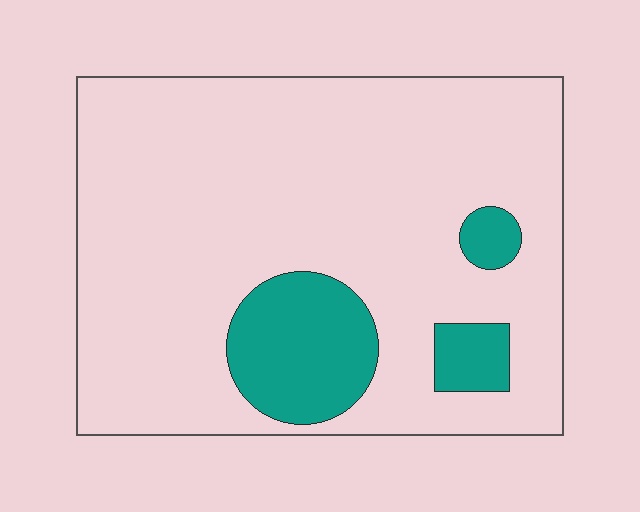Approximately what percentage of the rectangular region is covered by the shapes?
Approximately 15%.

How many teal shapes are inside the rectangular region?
3.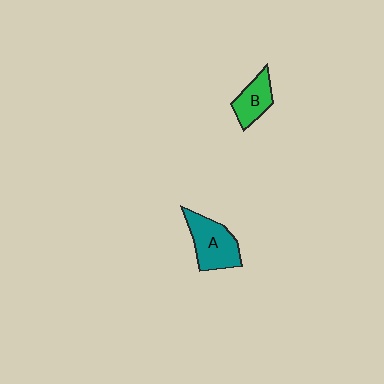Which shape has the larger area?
Shape A (teal).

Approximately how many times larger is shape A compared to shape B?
Approximately 1.5 times.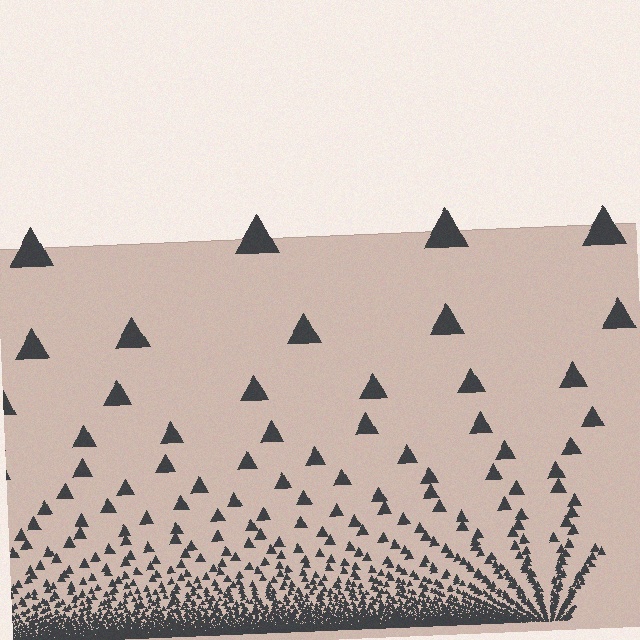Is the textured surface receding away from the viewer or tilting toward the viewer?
The surface appears to tilt toward the viewer. Texture elements get larger and sparser toward the top.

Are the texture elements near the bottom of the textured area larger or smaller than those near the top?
Smaller. The gradient is inverted — elements near the bottom are smaller and denser.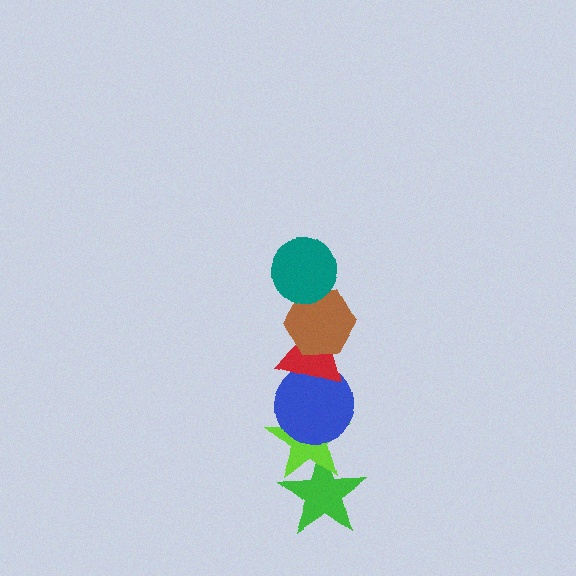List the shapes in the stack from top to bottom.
From top to bottom: the teal circle, the brown hexagon, the red triangle, the blue circle, the lime star, the green star.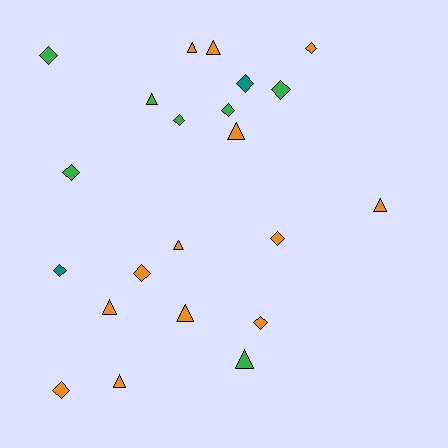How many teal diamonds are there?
There are 2 teal diamonds.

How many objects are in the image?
There are 22 objects.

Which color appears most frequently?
Orange, with 13 objects.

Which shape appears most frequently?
Diamond, with 12 objects.